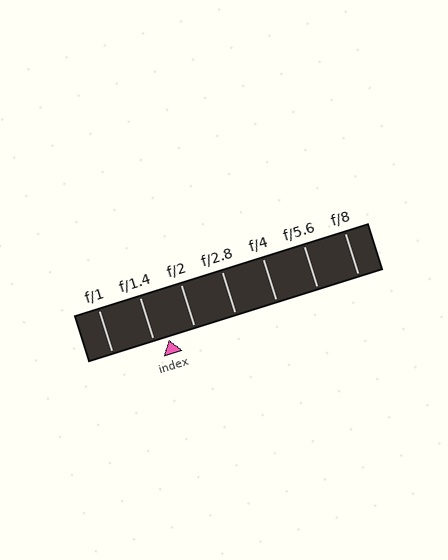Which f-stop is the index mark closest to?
The index mark is closest to f/1.4.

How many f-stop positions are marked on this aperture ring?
There are 7 f-stop positions marked.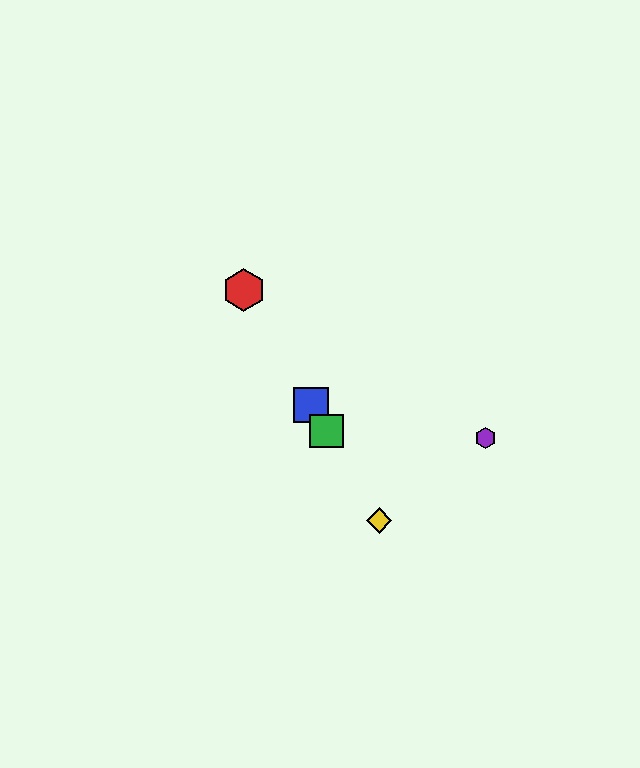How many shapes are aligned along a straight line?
4 shapes (the red hexagon, the blue square, the green square, the yellow diamond) are aligned along a straight line.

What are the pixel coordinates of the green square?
The green square is at (327, 431).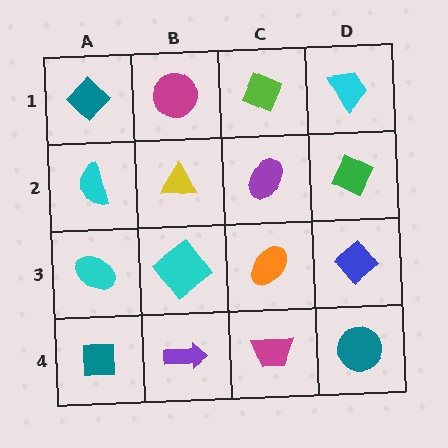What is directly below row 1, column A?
A cyan semicircle.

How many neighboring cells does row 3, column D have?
3.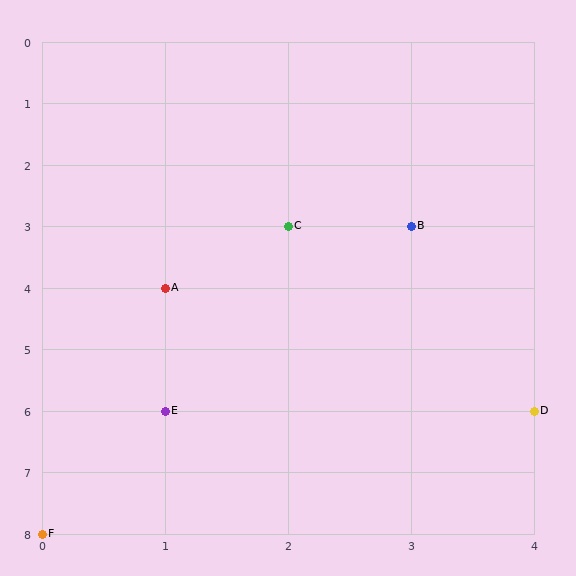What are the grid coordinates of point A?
Point A is at grid coordinates (1, 4).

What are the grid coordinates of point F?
Point F is at grid coordinates (0, 8).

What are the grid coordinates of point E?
Point E is at grid coordinates (1, 6).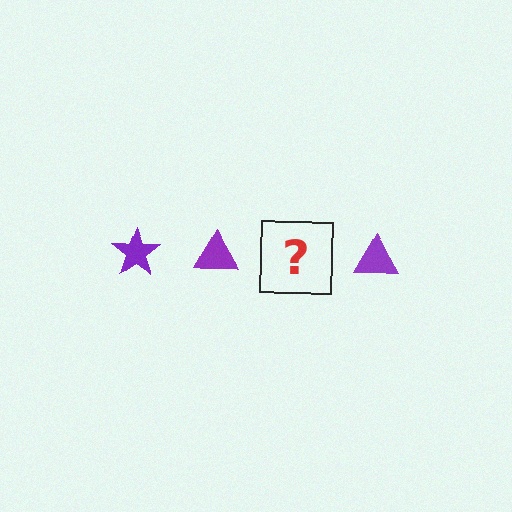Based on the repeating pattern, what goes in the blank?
The blank should be a purple star.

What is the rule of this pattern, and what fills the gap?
The rule is that the pattern cycles through star, triangle shapes in purple. The gap should be filled with a purple star.